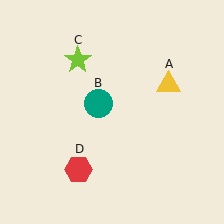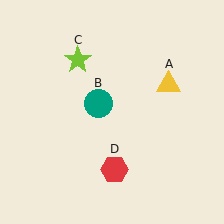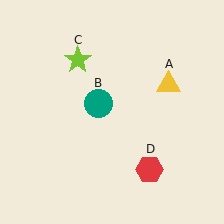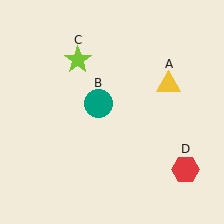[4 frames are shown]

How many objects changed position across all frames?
1 object changed position: red hexagon (object D).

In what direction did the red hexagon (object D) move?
The red hexagon (object D) moved right.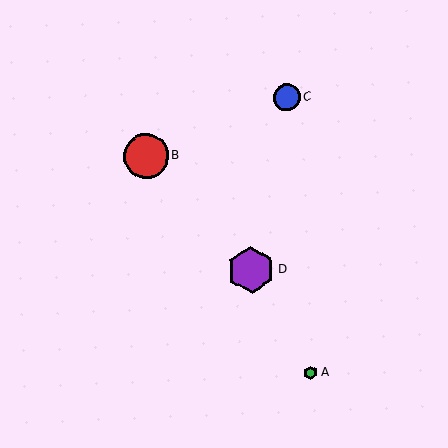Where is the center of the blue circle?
The center of the blue circle is at (287, 98).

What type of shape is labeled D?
Shape D is a purple hexagon.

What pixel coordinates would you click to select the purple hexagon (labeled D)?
Click at (251, 270) to select the purple hexagon D.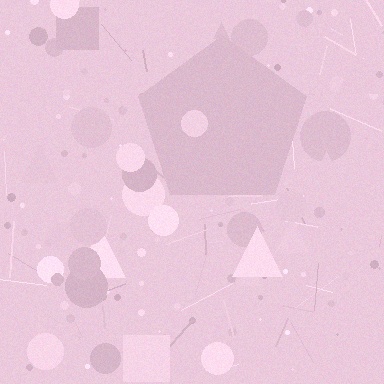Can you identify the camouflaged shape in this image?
The camouflaged shape is a pentagon.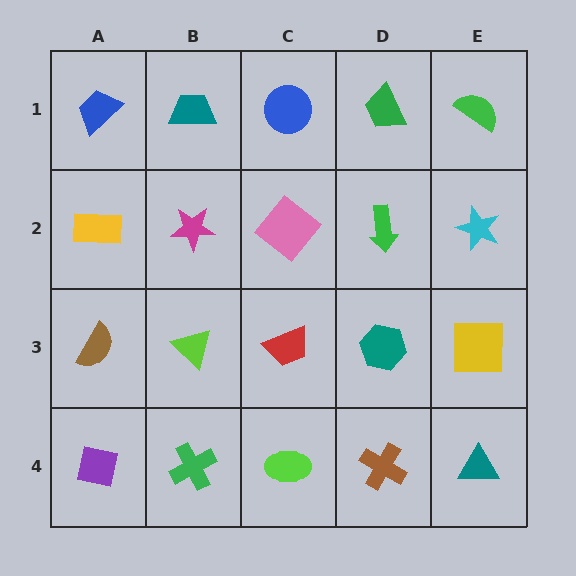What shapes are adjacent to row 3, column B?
A magenta star (row 2, column B), a green cross (row 4, column B), a brown semicircle (row 3, column A), a red trapezoid (row 3, column C).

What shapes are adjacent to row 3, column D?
A green arrow (row 2, column D), a brown cross (row 4, column D), a red trapezoid (row 3, column C), a yellow square (row 3, column E).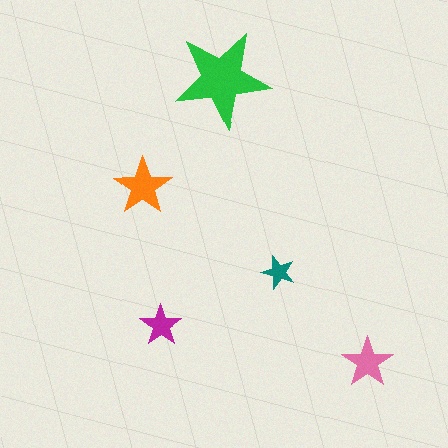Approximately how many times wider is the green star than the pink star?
About 2 times wider.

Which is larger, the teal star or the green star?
The green one.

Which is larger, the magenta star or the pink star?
The pink one.